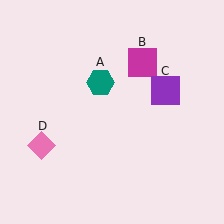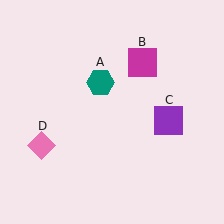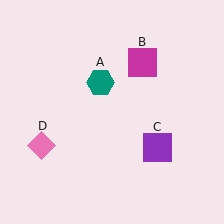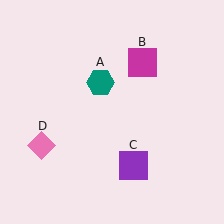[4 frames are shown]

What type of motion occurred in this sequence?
The purple square (object C) rotated clockwise around the center of the scene.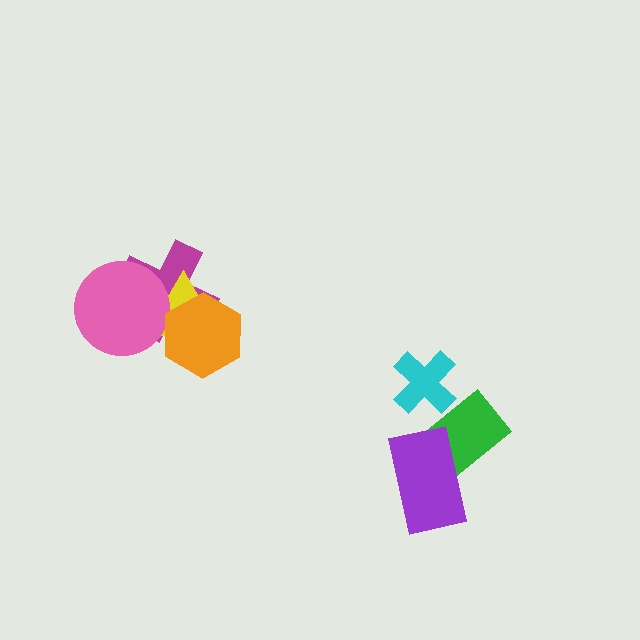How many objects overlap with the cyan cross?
1 object overlaps with the cyan cross.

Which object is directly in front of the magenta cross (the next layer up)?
The yellow triangle is directly in front of the magenta cross.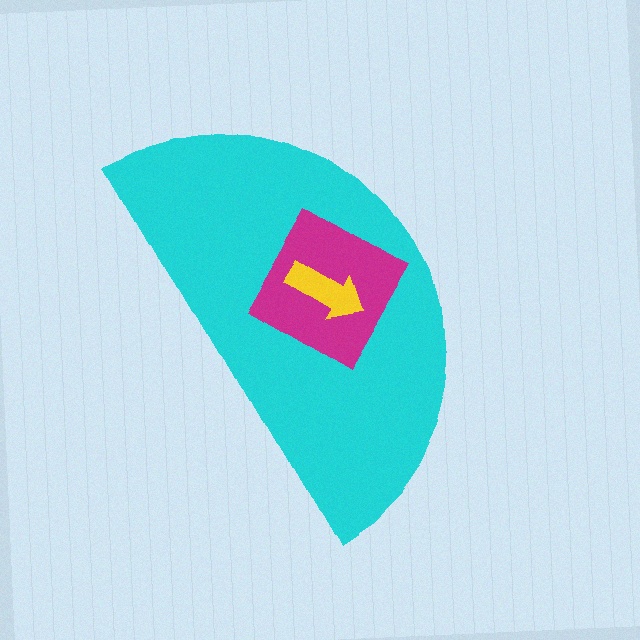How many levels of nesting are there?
3.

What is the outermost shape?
The cyan semicircle.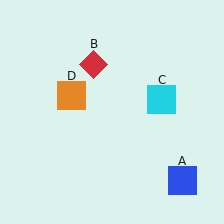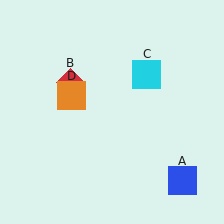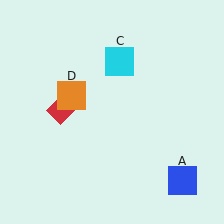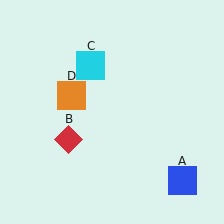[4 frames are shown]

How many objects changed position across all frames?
2 objects changed position: red diamond (object B), cyan square (object C).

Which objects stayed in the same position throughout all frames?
Blue square (object A) and orange square (object D) remained stationary.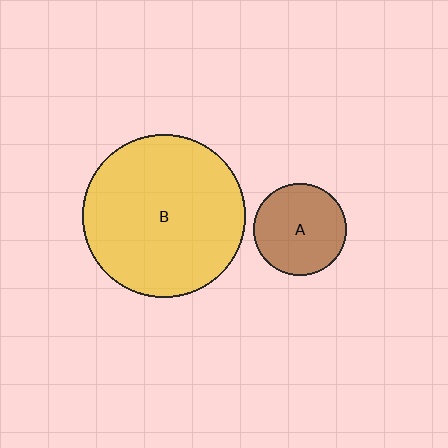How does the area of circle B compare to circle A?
Approximately 3.1 times.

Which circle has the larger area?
Circle B (yellow).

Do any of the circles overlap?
No, none of the circles overlap.